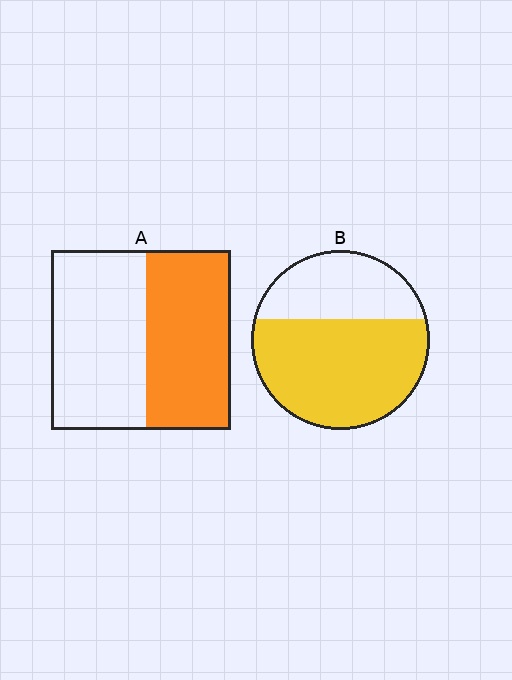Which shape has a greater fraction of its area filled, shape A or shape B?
Shape B.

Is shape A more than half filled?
Roughly half.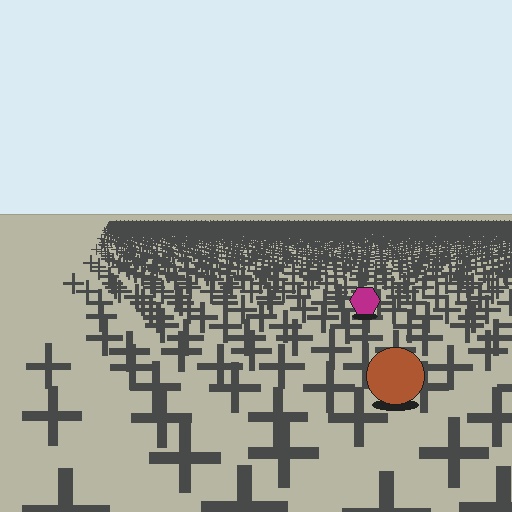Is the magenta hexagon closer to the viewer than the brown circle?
No. The brown circle is closer — you can tell from the texture gradient: the ground texture is coarser near it.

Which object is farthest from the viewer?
The magenta hexagon is farthest from the viewer. It appears smaller and the ground texture around it is denser.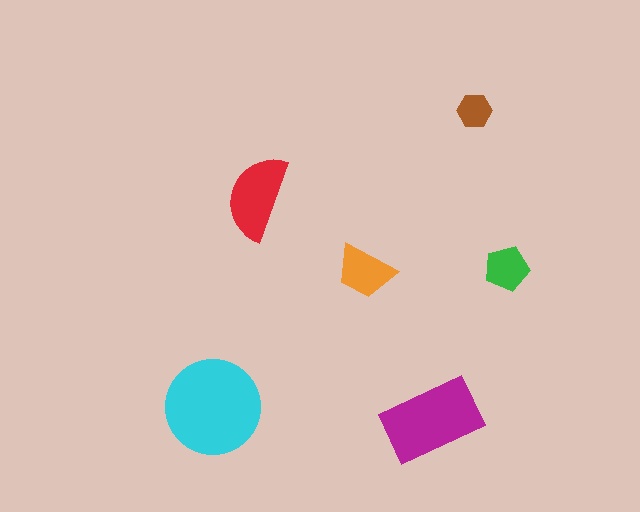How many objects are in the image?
There are 6 objects in the image.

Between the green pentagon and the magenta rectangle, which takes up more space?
The magenta rectangle.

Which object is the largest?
The cyan circle.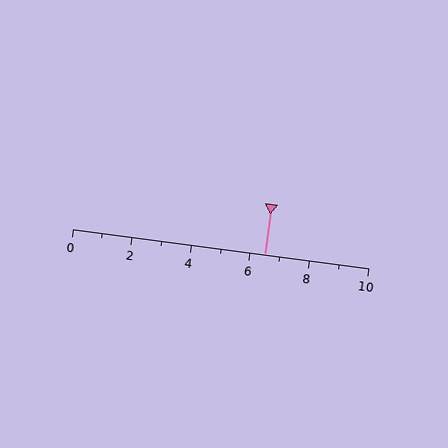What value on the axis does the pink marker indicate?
The marker indicates approximately 6.5.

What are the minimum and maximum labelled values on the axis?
The axis runs from 0 to 10.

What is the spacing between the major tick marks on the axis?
The major ticks are spaced 2 apart.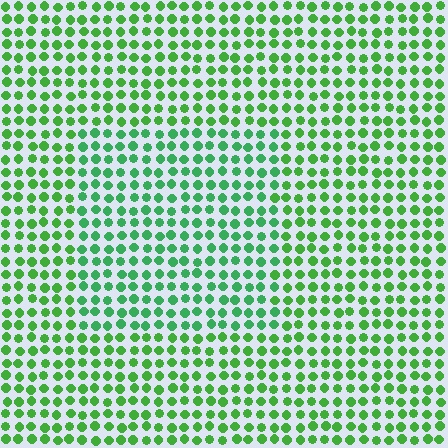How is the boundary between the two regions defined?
The boundary is defined purely by a slight shift in hue (about 23 degrees). Spacing, size, and orientation are identical on both sides.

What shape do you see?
I see a rectangle.